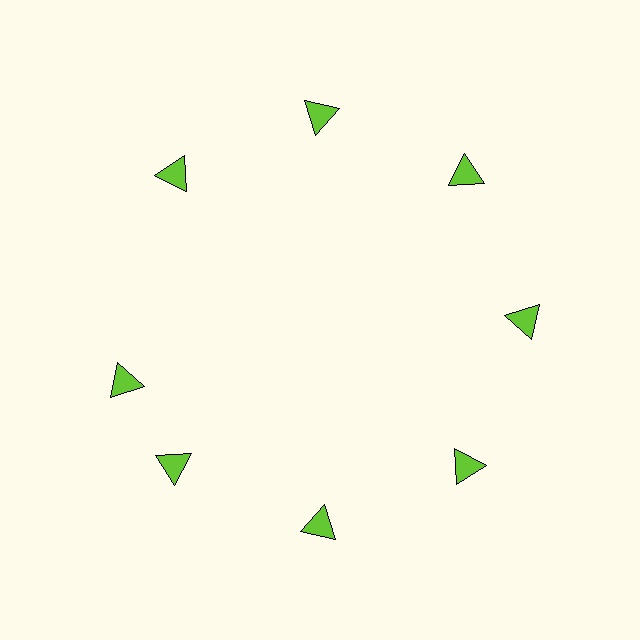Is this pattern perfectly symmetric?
No. The 8 lime triangles are arranged in a ring, but one element near the 9 o'clock position is rotated out of alignment along the ring, breaking the 8-fold rotational symmetry.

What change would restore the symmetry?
The symmetry would be restored by rotating it back into even spacing with its neighbors so that all 8 triangles sit at equal angles and equal distance from the center.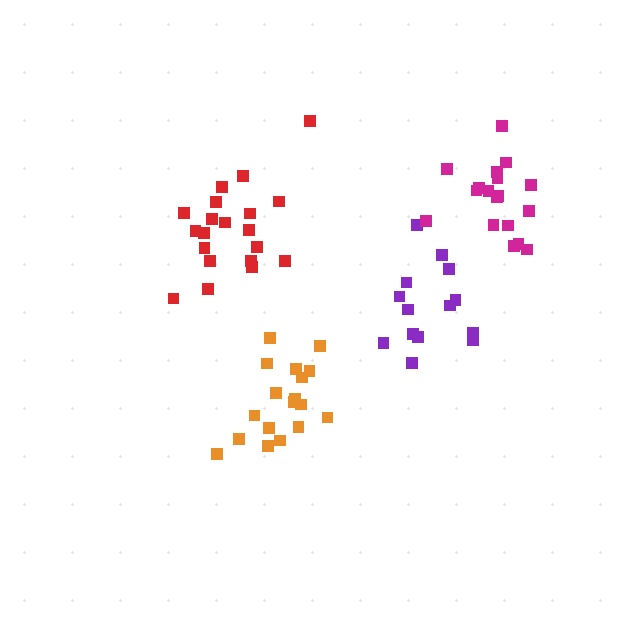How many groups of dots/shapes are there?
There are 4 groups.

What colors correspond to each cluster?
The clusters are colored: red, purple, magenta, orange.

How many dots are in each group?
Group 1: 20 dots, Group 2: 14 dots, Group 3: 18 dots, Group 4: 18 dots (70 total).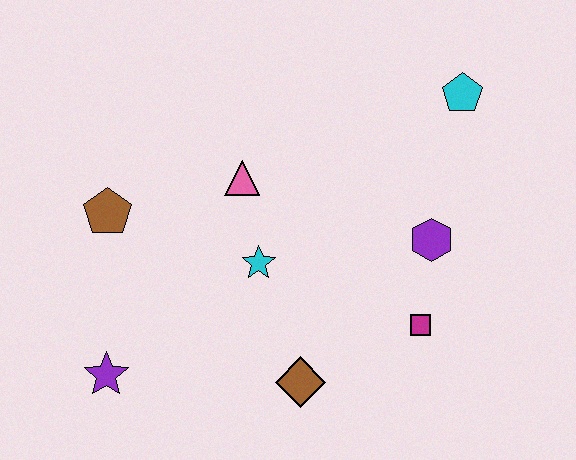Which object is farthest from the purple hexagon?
The purple star is farthest from the purple hexagon.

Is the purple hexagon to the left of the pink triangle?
No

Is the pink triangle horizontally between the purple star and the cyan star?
Yes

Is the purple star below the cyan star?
Yes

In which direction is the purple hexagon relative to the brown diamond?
The purple hexagon is above the brown diamond.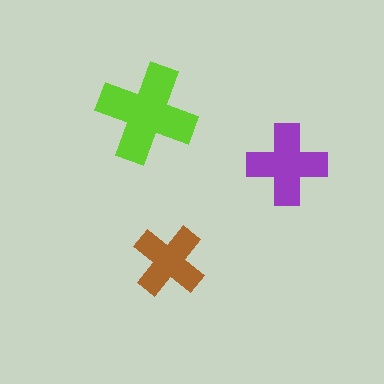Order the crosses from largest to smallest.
the lime one, the purple one, the brown one.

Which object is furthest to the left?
The lime cross is leftmost.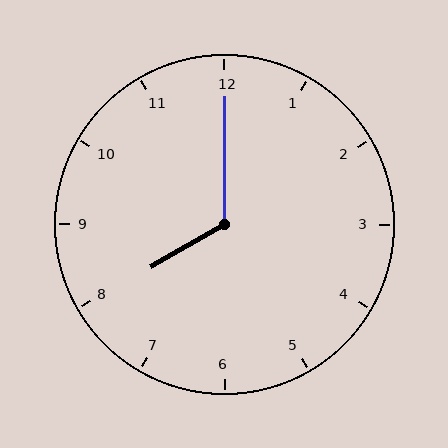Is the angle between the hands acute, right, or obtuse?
It is obtuse.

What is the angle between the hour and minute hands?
Approximately 120 degrees.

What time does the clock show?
8:00.